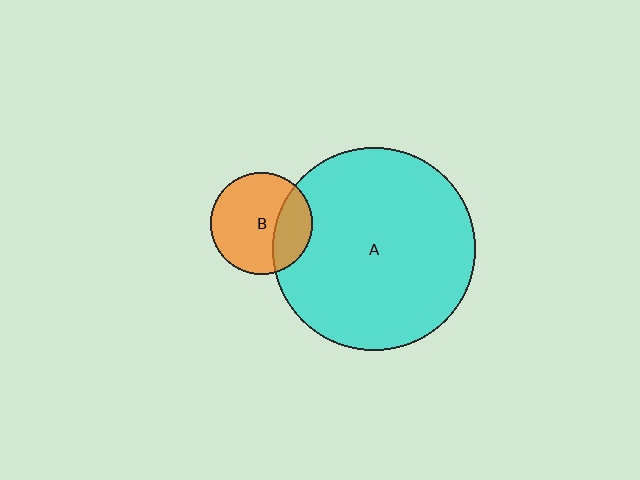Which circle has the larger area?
Circle A (cyan).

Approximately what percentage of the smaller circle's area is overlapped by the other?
Approximately 30%.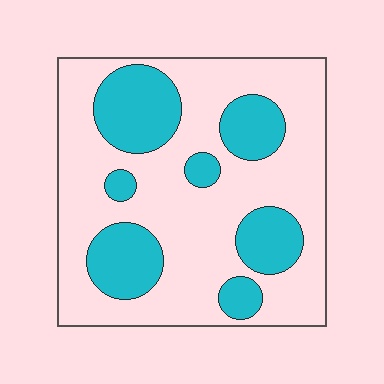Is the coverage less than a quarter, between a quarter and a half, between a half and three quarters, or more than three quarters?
Between a quarter and a half.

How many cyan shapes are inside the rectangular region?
7.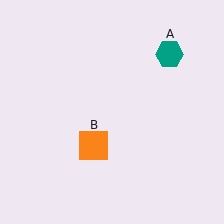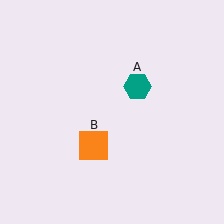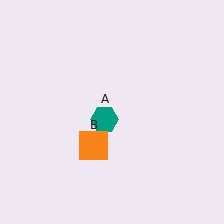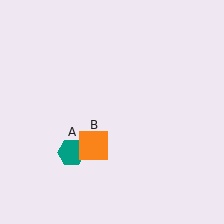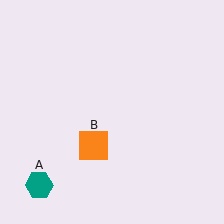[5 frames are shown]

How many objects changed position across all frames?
1 object changed position: teal hexagon (object A).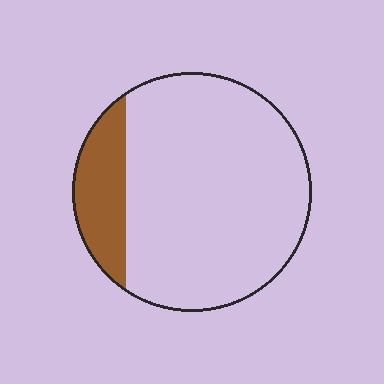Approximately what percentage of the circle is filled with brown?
Approximately 15%.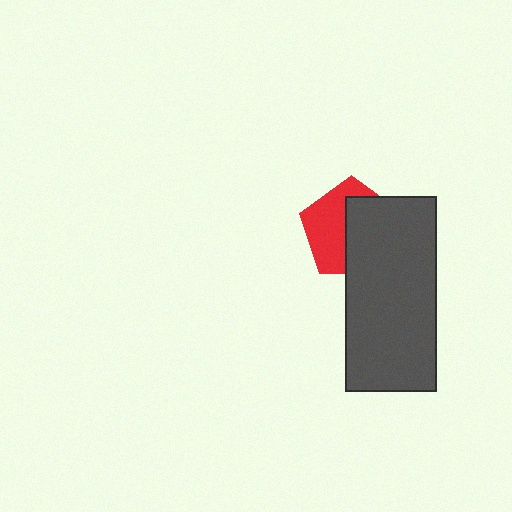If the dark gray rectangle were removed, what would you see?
You would see the complete red pentagon.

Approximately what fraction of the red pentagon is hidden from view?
Roughly 53% of the red pentagon is hidden behind the dark gray rectangle.